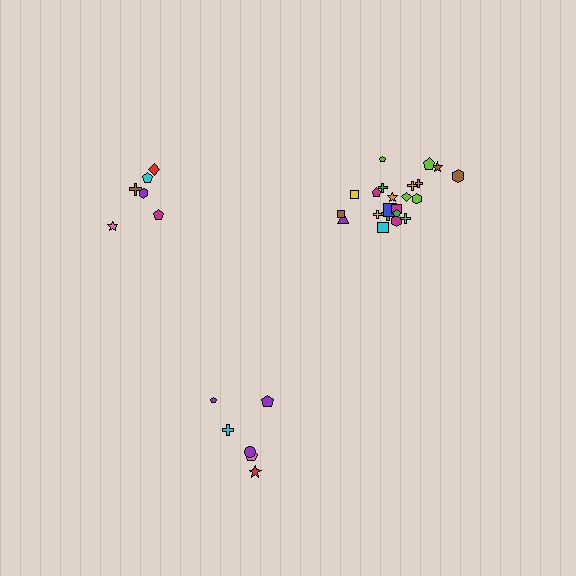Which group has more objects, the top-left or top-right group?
The top-right group.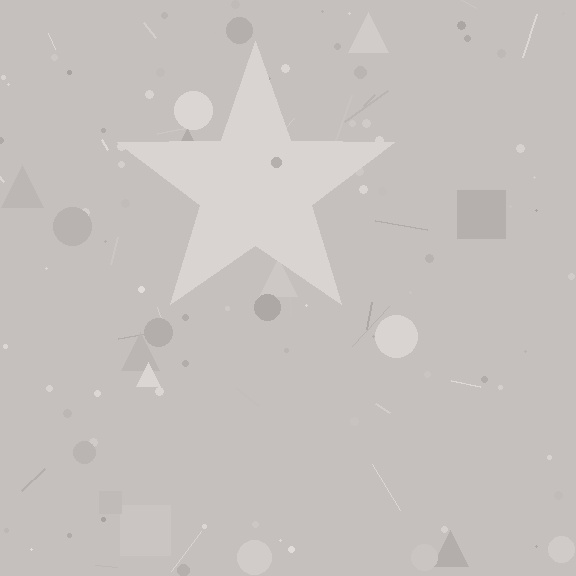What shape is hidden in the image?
A star is hidden in the image.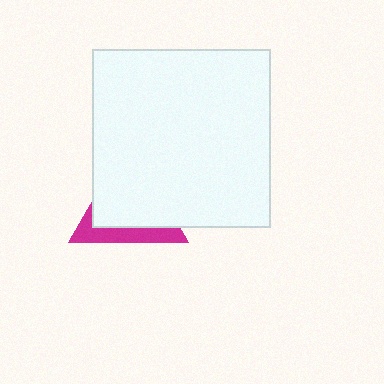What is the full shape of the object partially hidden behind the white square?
The partially hidden object is a magenta triangle.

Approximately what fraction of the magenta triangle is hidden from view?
Roughly 69% of the magenta triangle is hidden behind the white square.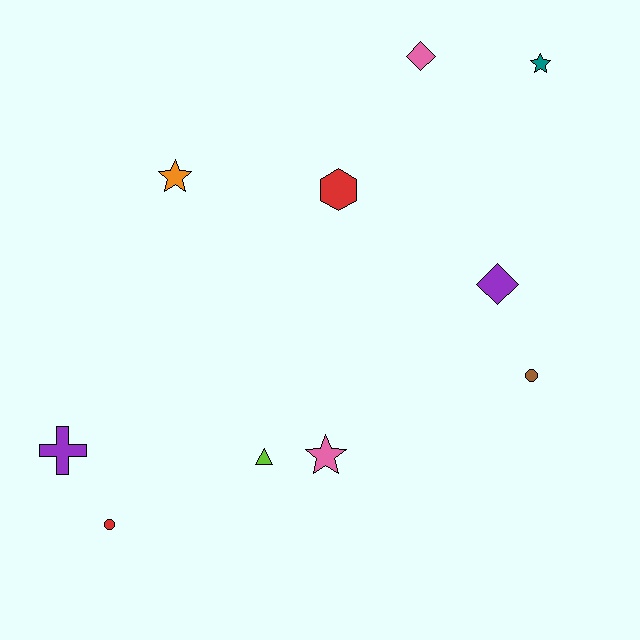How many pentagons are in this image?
There are no pentagons.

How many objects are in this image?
There are 10 objects.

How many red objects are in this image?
There are 2 red objects.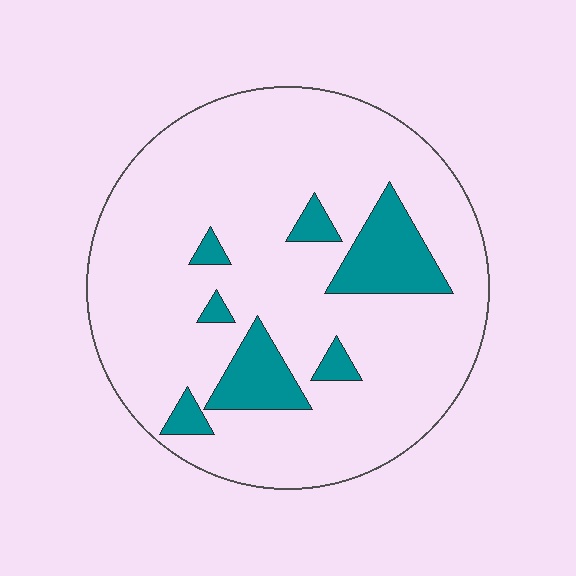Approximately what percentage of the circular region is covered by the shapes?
Approximately 15%.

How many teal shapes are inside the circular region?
7.